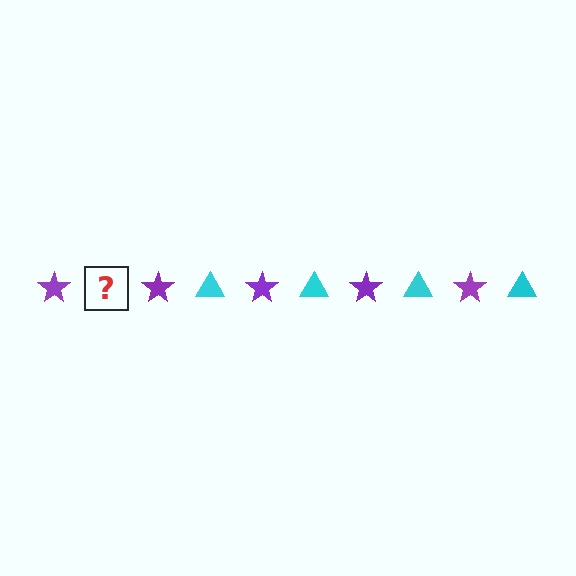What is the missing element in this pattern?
The missing element is a cyan triangle.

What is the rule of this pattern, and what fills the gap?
The rule is that the pattern alternates between purple star and cyan triangle. The gap should be filled with a cyan triangle.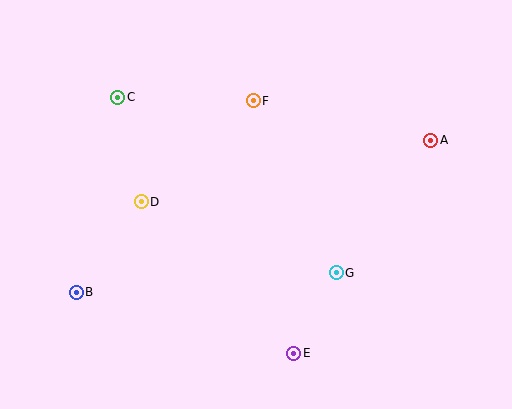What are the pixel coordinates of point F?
Point F is at (253, 101).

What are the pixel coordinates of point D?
Point D is at (141, 202).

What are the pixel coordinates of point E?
Point E is at (294, 353).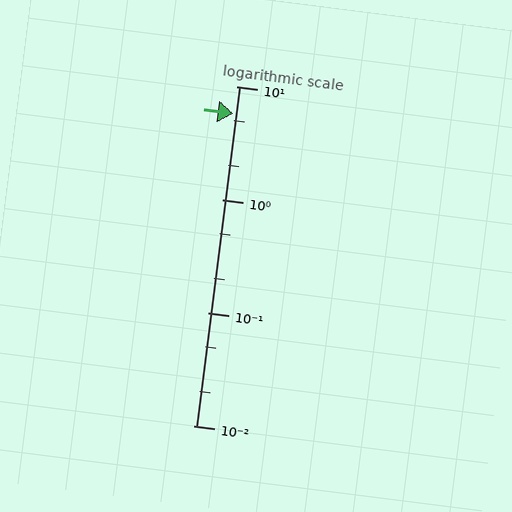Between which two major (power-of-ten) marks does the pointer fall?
The pointer is between 1 and 10.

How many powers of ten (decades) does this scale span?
The scale spans 3 decades, from 0.01 to 10.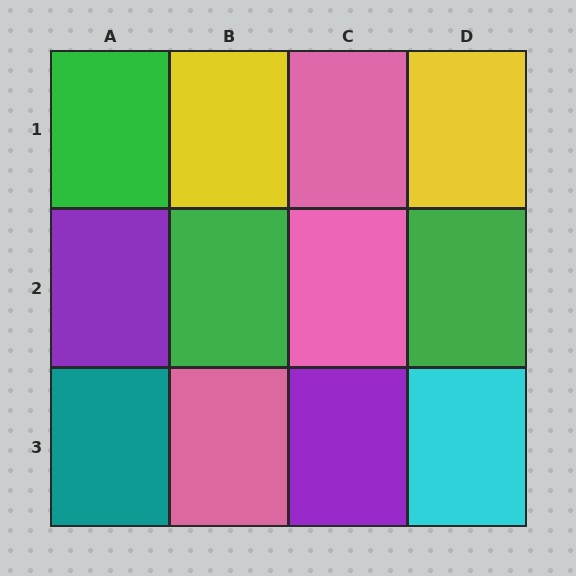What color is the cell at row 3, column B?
Pink.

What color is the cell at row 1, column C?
Pink.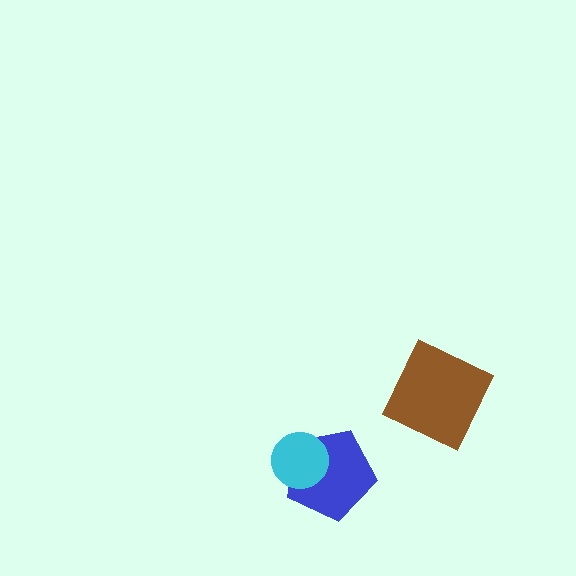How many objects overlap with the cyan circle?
1 object overlaps with the cyan circle.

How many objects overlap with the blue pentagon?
1 object overlaps with the blue pentagon.